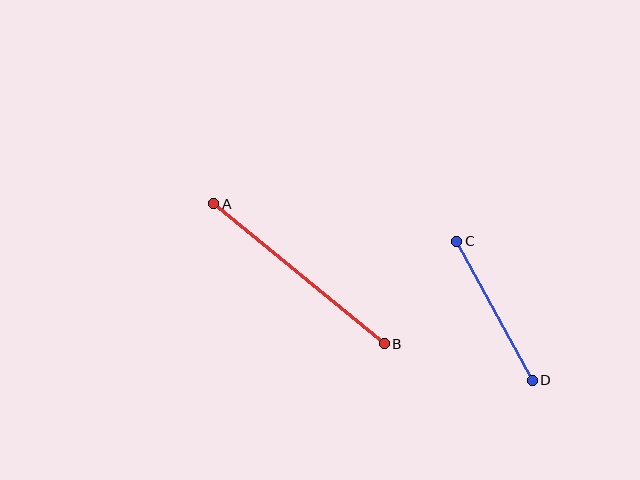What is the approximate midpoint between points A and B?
The midpoint is at approximately (299, 274) pixels.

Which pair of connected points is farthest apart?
Points A and B are farthest apart.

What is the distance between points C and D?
The distance is approximately 158 pixels.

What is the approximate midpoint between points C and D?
The midpoint is at approximately (495, 311) pixels.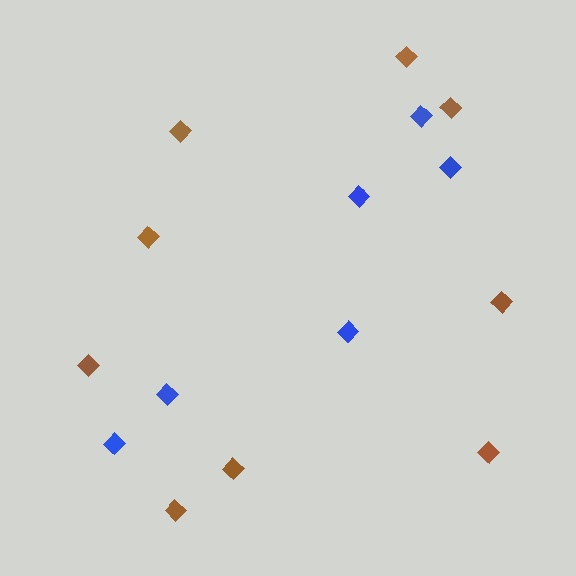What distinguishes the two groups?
There are 2 groups: one group of brown diamonds (9) and one group of blue diamonds (6).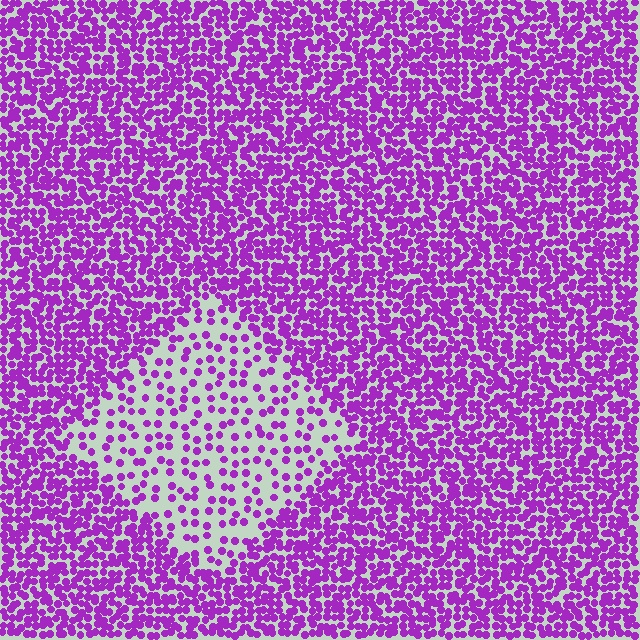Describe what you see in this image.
The image contains small purple elements arranged at two different densities. A diamond-shaped region is visible where the elements are less densely packed than the surrounding area.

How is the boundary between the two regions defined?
The boundary is defined by a change in element density (approximately 2.7x ratio). All elements are the same color, size, and shape.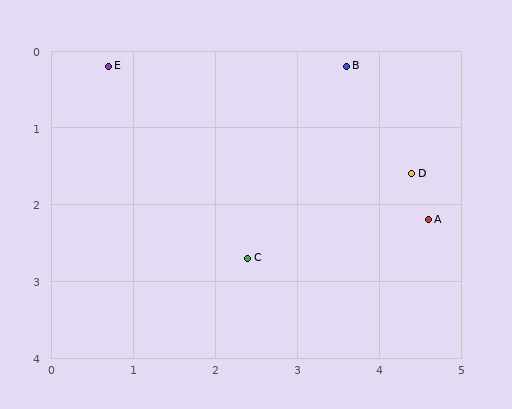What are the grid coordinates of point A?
Point A is at approximately (4.6, 2.2).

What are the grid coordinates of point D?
Point D is at approximately (4.4, 1.6).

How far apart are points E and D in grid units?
Points E and D are about 4.0 grid units apart.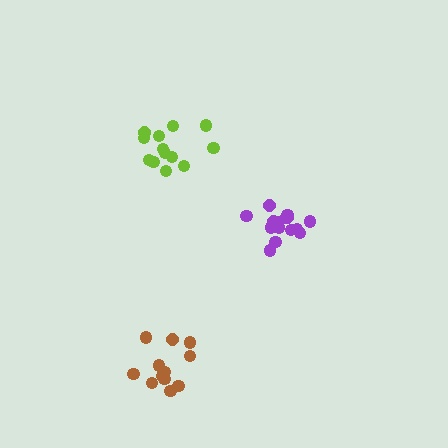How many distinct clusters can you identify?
There are 3 distinct clusters.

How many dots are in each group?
Group 1: 13 dots, Group 2: 15 dots, Group 3: 12 dots (40 total).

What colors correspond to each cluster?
The clusters are colored: lime, purple, brown.